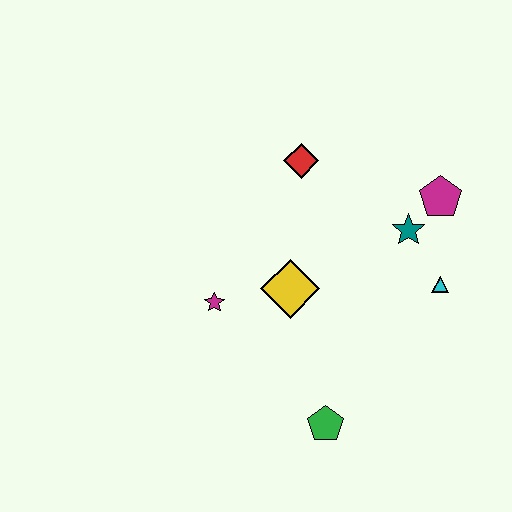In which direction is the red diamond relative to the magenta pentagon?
The red diamond is to the left of the magenta pentagon.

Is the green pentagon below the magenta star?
Yes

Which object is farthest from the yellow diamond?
The magenta pentagon is farthest from the yellow diamond.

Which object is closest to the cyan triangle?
The teal star is closest to the cyan triangle.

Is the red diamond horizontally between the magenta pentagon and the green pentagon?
No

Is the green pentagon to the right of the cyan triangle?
No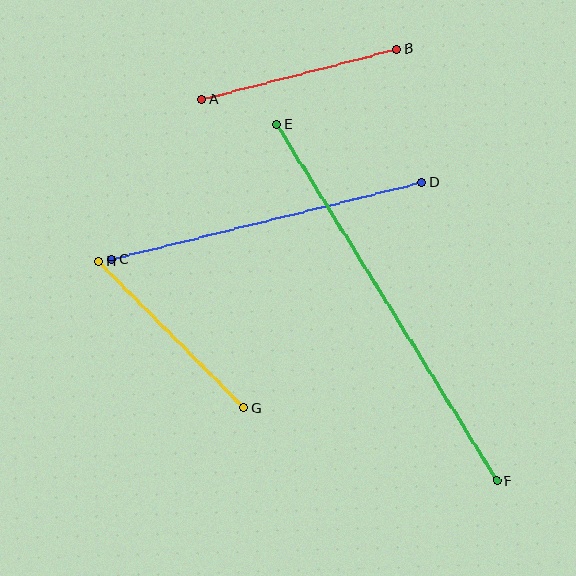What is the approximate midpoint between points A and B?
The midpoint is at approximately (299, 75) pixels.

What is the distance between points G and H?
The distance is approximately 206 pixels.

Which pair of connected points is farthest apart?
Points E and F are farthest apart.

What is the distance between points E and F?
The distance is approximately 418 pixels.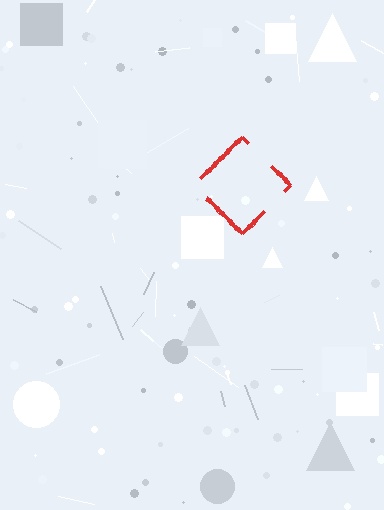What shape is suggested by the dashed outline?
The dashed outline suggests a diamond.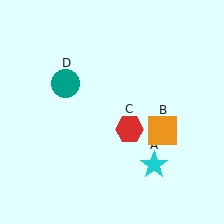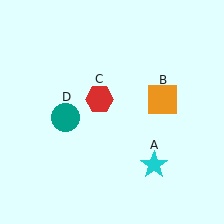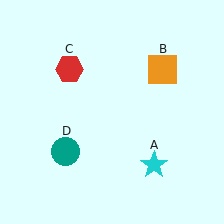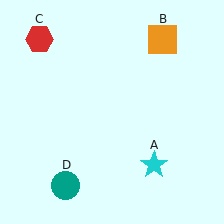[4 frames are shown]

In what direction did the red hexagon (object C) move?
The red hexagon (object C) moved up and to the left.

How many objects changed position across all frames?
3 objects changed position: orange square (object B), red hexagon (object C), teal circle (object D).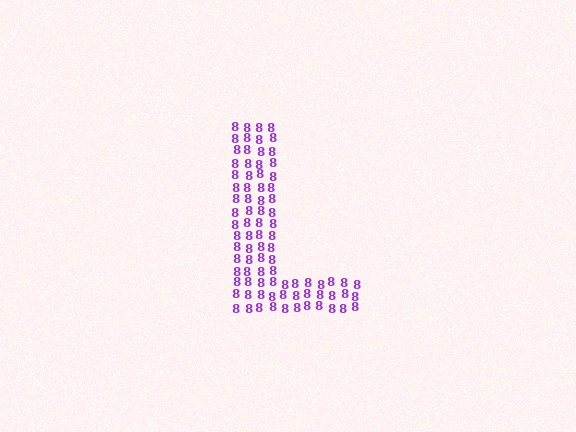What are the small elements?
The small elements are digit 8's.